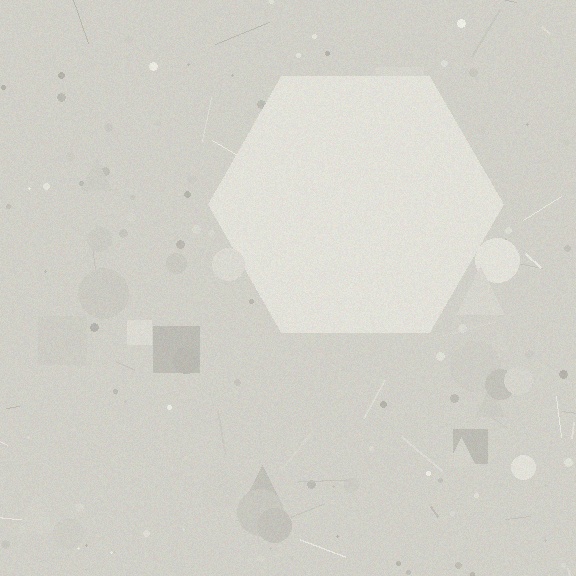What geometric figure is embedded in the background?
A hexagon is embedded in the background.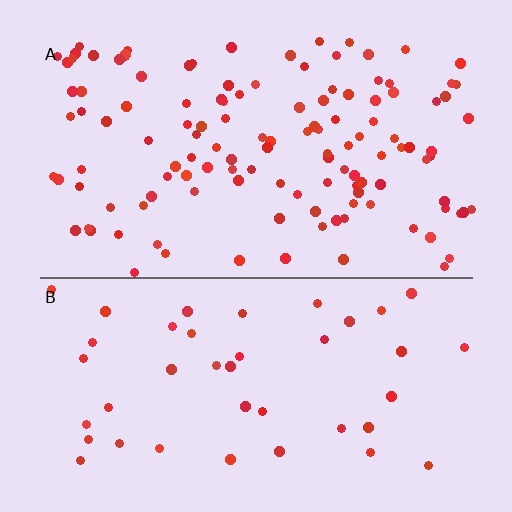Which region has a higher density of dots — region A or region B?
A (the top).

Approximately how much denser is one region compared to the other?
Approximately 3.0× — region A over region B.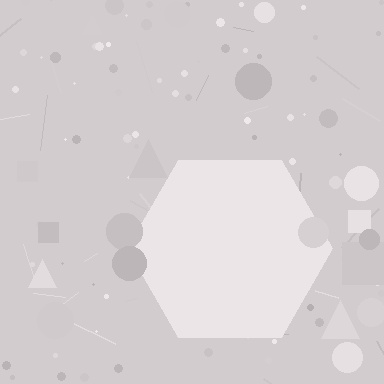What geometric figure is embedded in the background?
A hexagon is embedded in the background.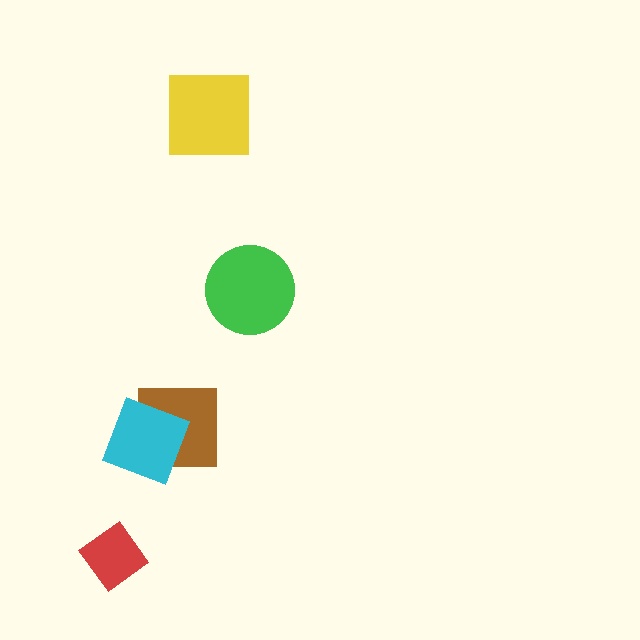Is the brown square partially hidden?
Yes, it is partially covered by another shape.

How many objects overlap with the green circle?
0 objects overlap with the green circle.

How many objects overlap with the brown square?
1 object overlaps with the brown square.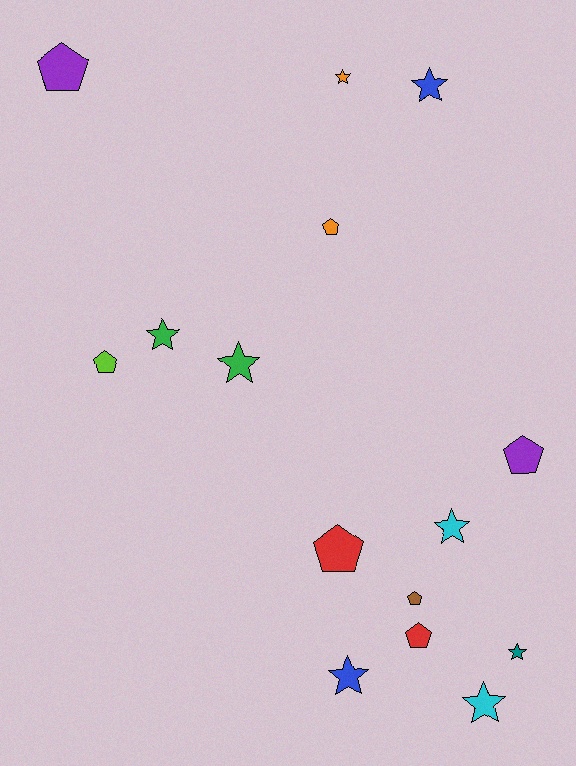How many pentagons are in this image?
There are 7 pentagons.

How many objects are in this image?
There are 15 objects.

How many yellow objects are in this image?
There are no yellow objects.